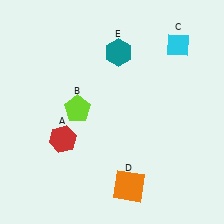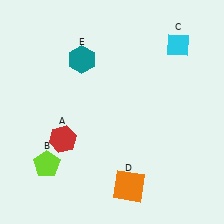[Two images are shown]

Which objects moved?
The objects that moved are: the lime pentagon (B), the teal hexagon (E).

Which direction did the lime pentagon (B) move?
The lime pentagon (B) moved down.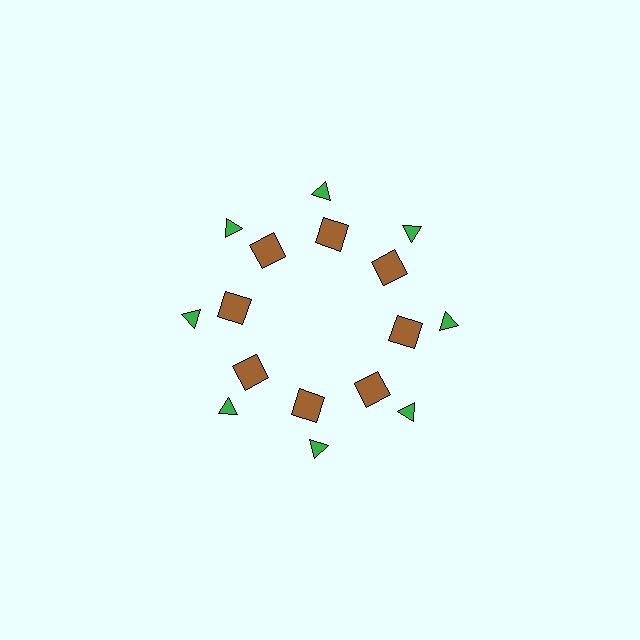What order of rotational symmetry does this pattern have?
This pattern has 8-fold rotational symmetry.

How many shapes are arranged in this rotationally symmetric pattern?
There are 16 shapes, arranged in 8 groups of 2.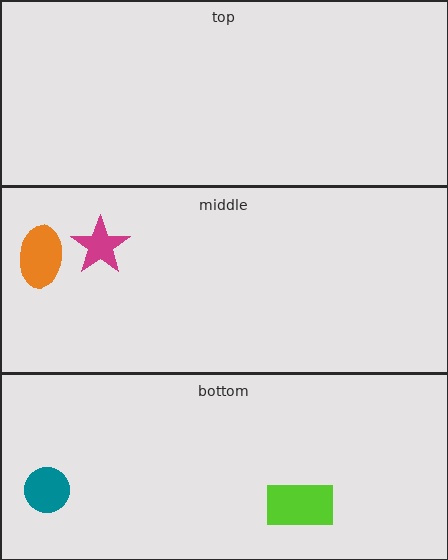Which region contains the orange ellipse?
The middle region.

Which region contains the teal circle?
The bottom region.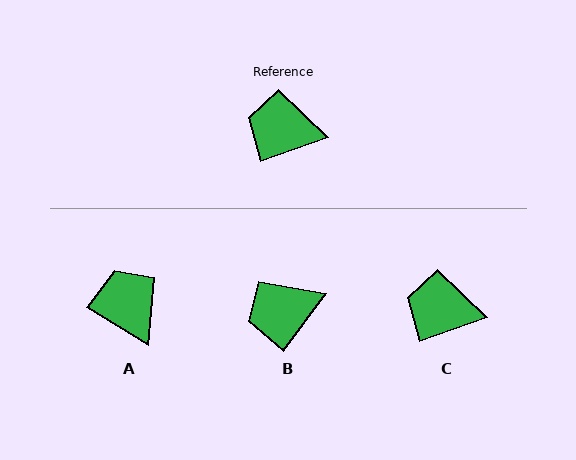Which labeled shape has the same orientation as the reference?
C.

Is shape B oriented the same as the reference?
No, it is off by about 34 degrees.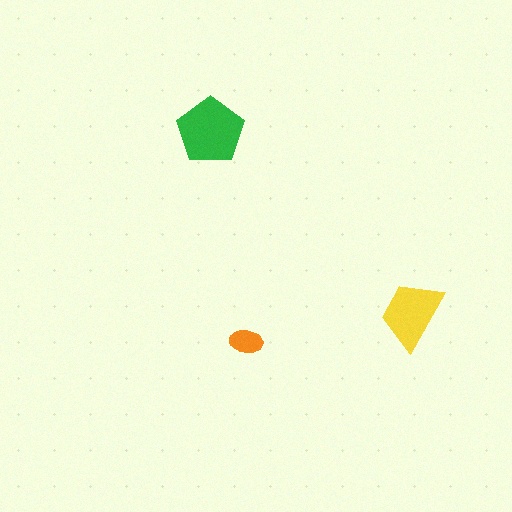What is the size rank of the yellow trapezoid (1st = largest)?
2nd.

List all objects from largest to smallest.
The green pentagon, the yellow trapezoid, the orange ellipse.